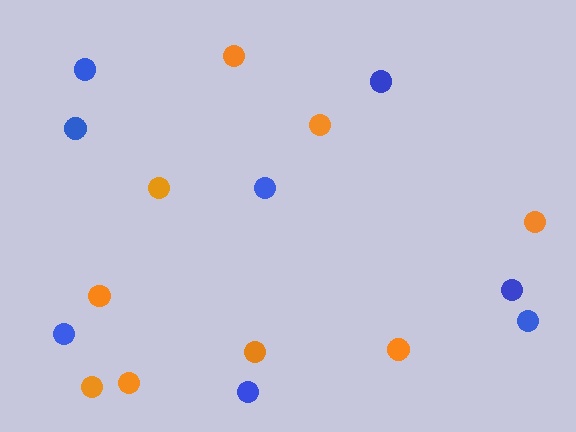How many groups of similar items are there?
There are 2 groups: one group of orange circles (9) and one group of blue circles (8).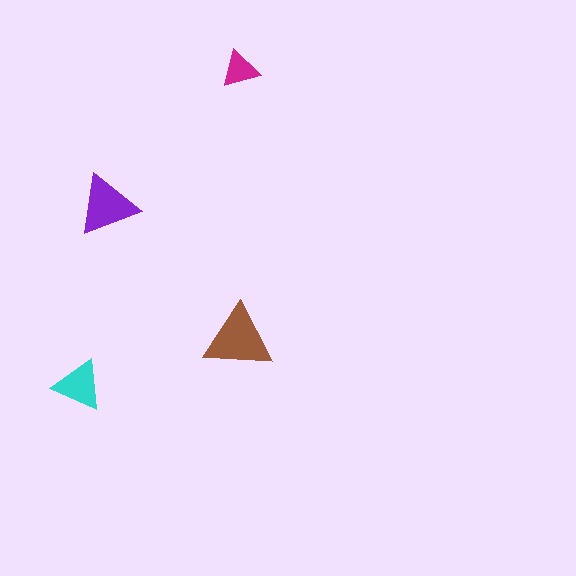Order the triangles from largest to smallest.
the brown one, the purple one, the cyan one, the magenta one.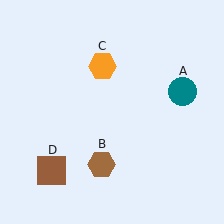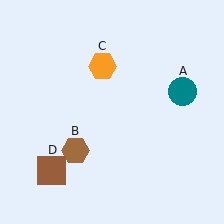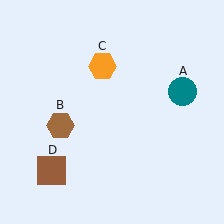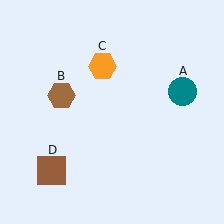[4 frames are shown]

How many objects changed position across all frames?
1 object changed position: brown hexagon (object B).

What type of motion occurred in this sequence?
The brown hexagon (object B) rotated clockwise around the center of the scene.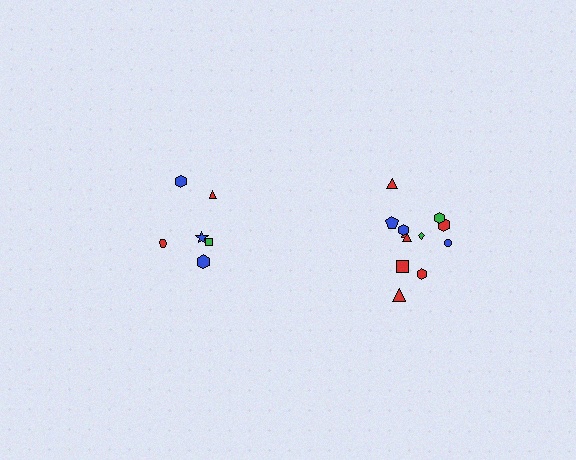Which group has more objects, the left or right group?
The right group.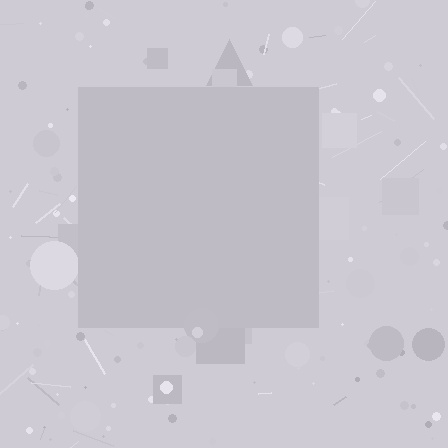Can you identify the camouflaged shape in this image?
The camouflaged shape is a square.